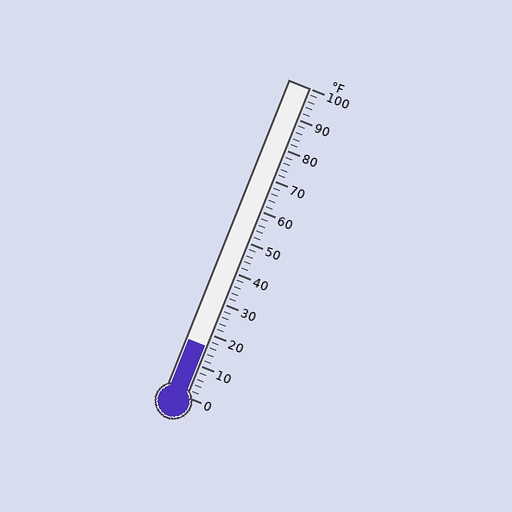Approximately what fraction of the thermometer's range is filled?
The thermometer is filled to approximately 15% of its range.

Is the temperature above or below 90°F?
The temperature is below 90°F.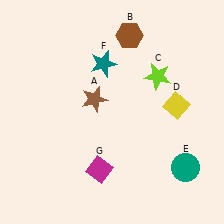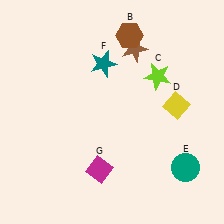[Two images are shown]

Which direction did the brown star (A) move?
The brown star (A) moved up.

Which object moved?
The brown star (A) moved up.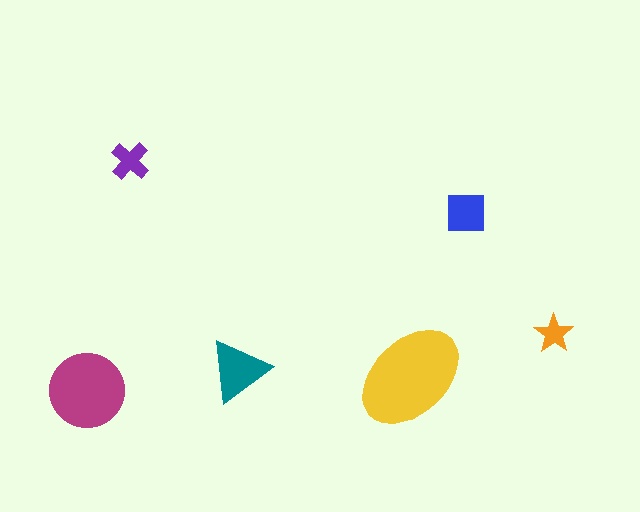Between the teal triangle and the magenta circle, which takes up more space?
The magenta circle.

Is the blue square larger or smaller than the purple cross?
Larger.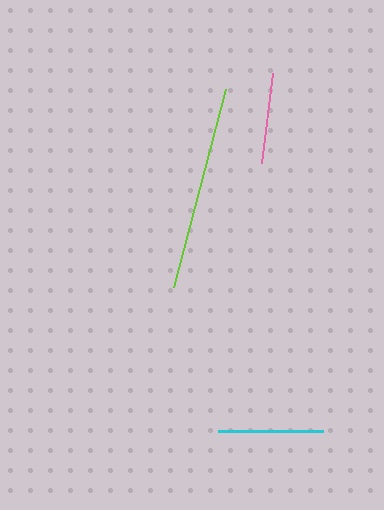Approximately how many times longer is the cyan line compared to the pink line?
The cyan line is approximately 1.2 times the length of the pink line.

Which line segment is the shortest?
The pink line is the shortest at approximately 90 pixels.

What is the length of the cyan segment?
The cyan segment is approximately 105 pixels long.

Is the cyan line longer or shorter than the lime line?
The lime line is longer than the cyan line.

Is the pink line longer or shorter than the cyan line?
The cyan line is longer than the pink line.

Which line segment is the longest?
The lime line is the longest at approximately 204 pixels.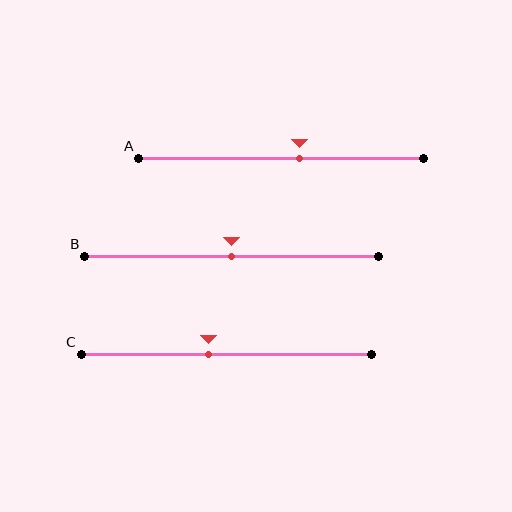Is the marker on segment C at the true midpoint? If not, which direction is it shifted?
No, the marker on segment C is shifted to the left by about 6% of the segment length.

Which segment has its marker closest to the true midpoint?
Segment B has its marker closest to the true midpoint.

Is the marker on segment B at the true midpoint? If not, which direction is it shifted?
Yes, the marker on segment B is at the true midpoint.